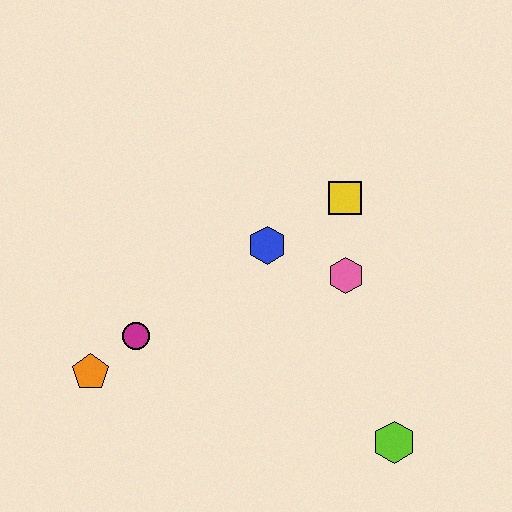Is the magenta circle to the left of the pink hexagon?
Yes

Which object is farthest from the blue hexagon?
The lime hexagon is farthest from the blue hexagon.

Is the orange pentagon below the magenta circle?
Yes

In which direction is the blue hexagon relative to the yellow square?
The blue hexagon is to the left of the yellow square.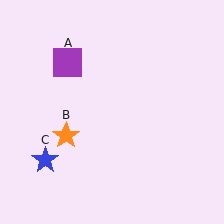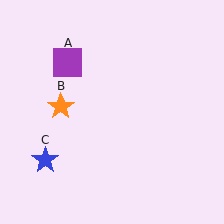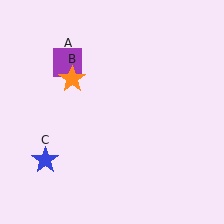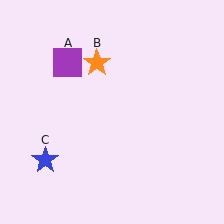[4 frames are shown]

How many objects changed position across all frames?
1 object changed position: orange star (object B).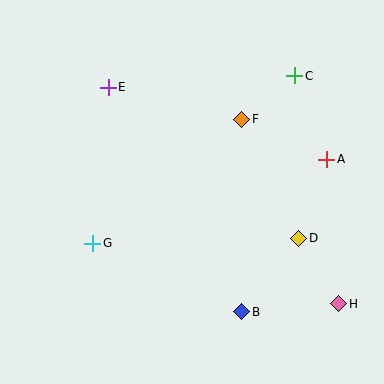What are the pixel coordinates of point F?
Point F is at (242, 119).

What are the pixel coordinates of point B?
Point B is at (242, 312).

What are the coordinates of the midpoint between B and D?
The midpoint between B and D is at (270, 275).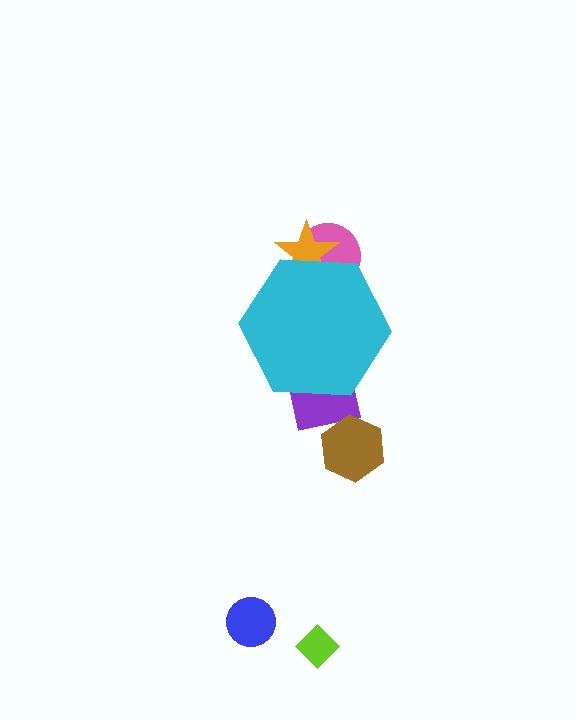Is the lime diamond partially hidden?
No, the lime diamond is fully visible.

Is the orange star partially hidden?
Yes, the orange star is partially hidden behind the cyan hexagon.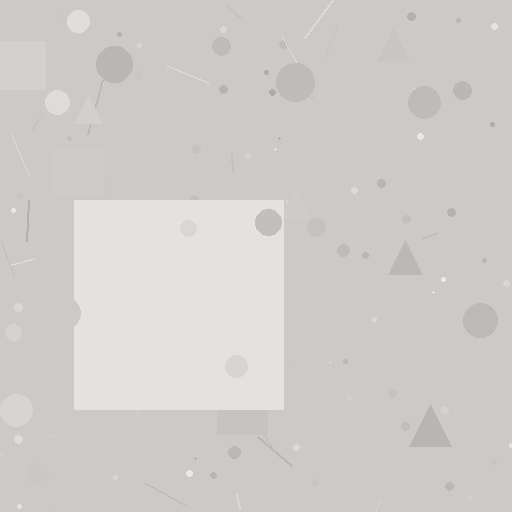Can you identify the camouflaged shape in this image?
The camouflaged shape is a square.